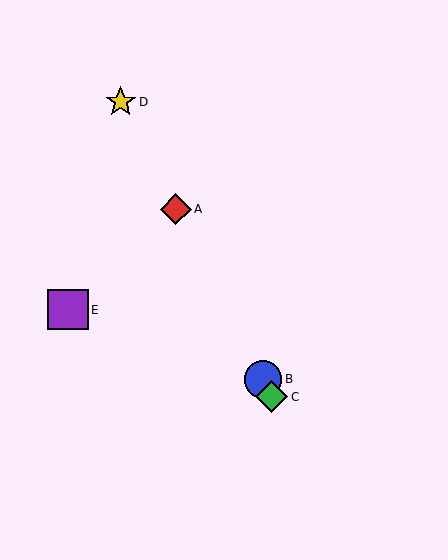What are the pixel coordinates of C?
Object C is at (272, 397).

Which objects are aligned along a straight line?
Objects A, B, C, D are aligned along a straight line.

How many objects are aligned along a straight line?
4 objects (A, B, C, D) are aligned along a straight line.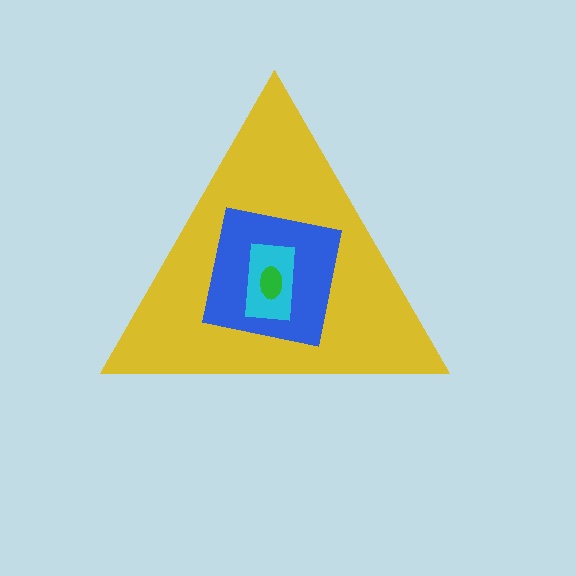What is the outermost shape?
The yellow triangle.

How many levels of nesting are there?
4.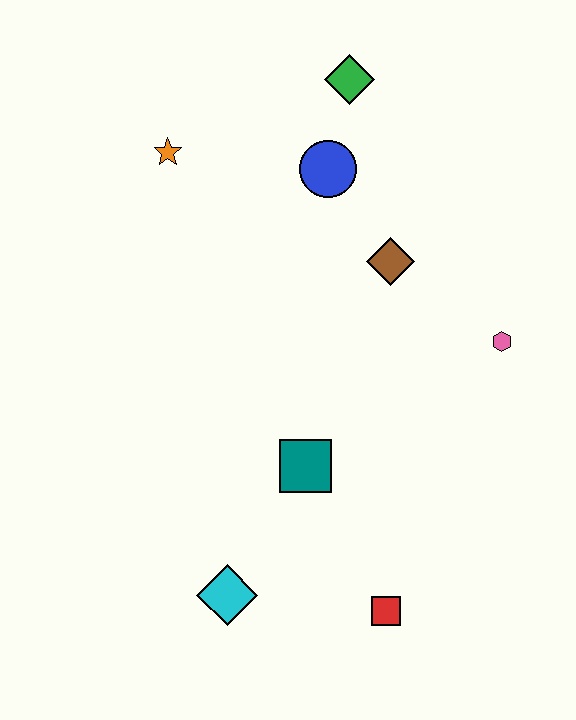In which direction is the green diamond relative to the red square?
The green diamond is above the red square.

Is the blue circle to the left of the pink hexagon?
Yes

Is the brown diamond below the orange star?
Yes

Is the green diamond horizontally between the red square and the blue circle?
Yes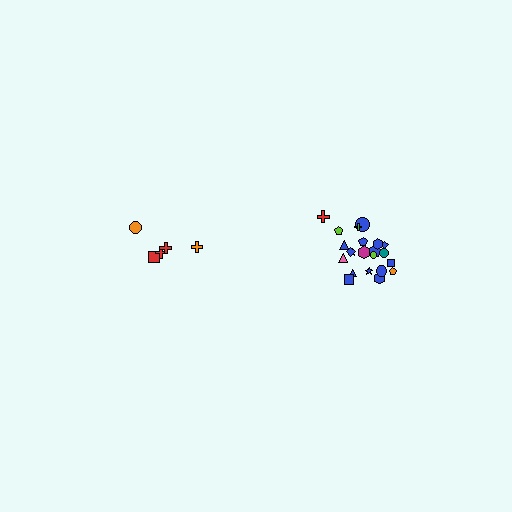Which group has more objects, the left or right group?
The right group.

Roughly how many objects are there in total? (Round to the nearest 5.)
Roughly 25 objects in total.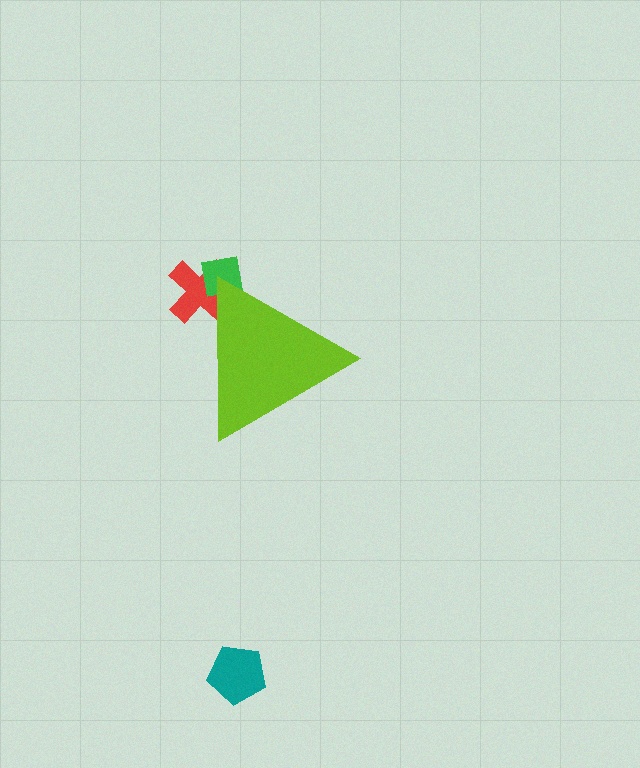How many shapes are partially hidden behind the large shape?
2 shapes are partially hidden.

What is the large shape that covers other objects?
A lime triangle.